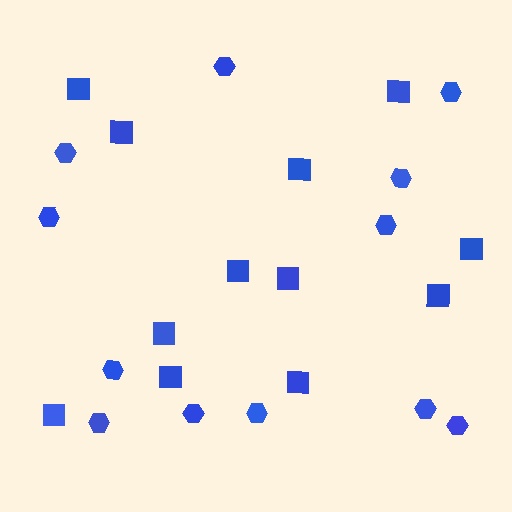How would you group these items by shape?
There are 2 groups: one group of squares (12) and one group of hexagons (12).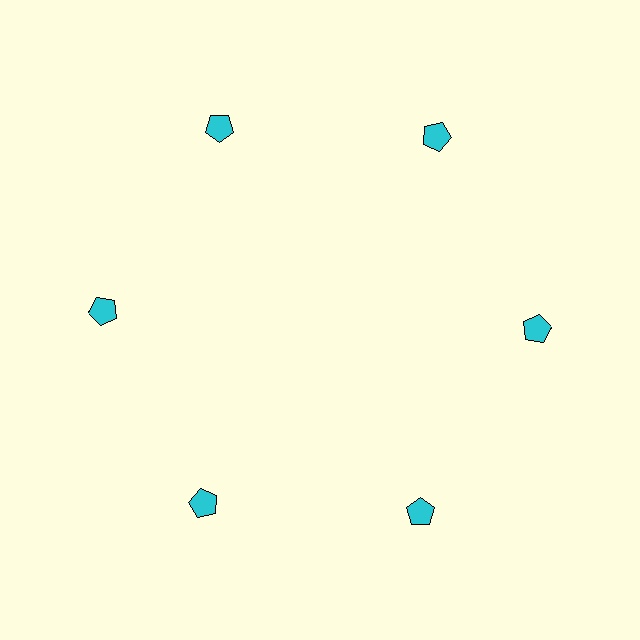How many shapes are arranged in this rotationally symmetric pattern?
There are 6 shapes, arranged in 6 groups of 1.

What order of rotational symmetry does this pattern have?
This pattern has 6-fold rotational symmetry.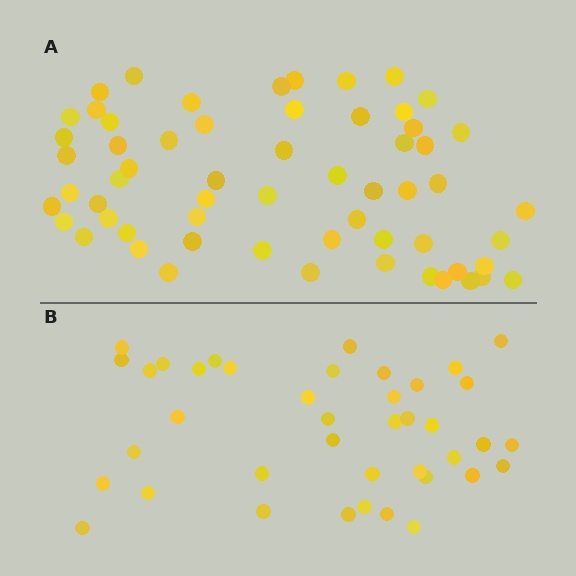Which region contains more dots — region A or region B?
Region A (the top region) has more dots.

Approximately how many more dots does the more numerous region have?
Region A has approximately 20 more dots than region B.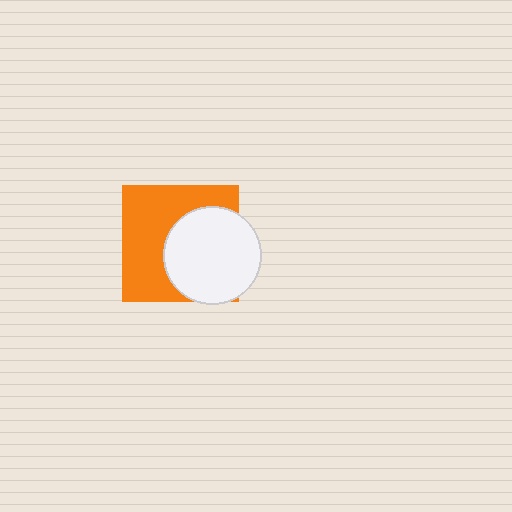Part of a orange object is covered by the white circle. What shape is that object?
It is a square.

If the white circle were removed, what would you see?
You would see the complete orange square.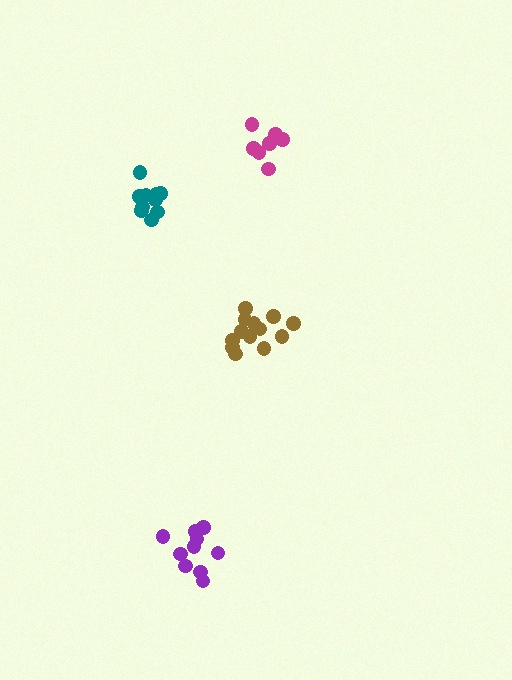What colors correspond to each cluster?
The clusters are colored: magenta, brown, teal, purple.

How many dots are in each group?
Group 1: 7 dots, Group 2: 13 dots, Group 3: 11 dots, Group 4: 10 dots (41 total).